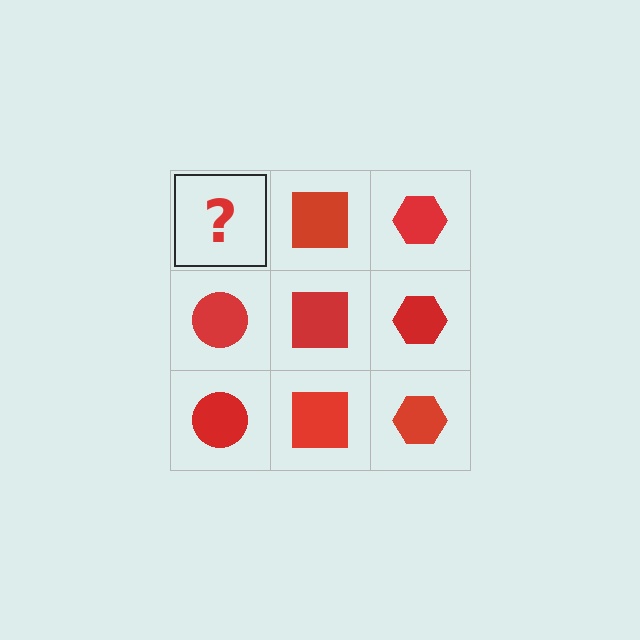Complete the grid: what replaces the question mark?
The question mark should be replaced with a red circle.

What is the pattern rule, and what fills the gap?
The rule is that each column has a consistent shape. The gap should be filled with a red circle.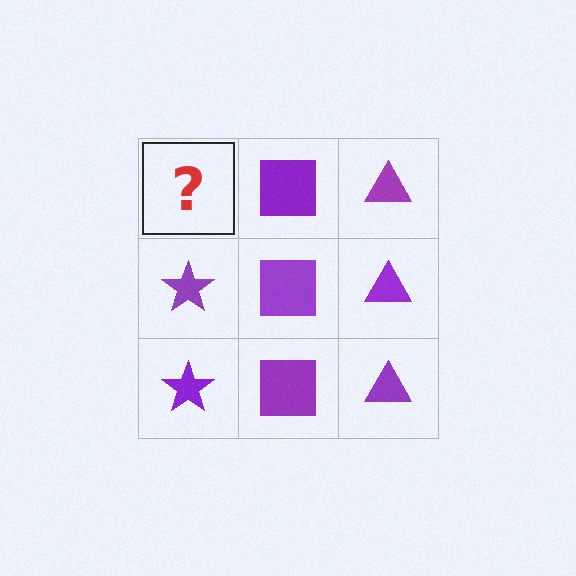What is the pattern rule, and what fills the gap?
The rule is that each column has a consistent shape. The gap should be filled with a purple star.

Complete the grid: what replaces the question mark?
The question mark should be replaced with a purple star.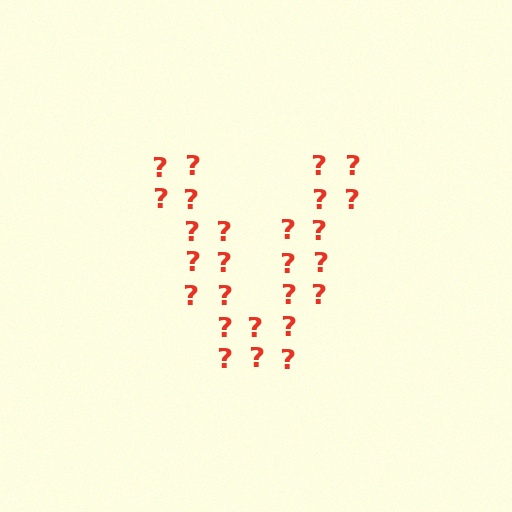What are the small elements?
The small elements are question marks.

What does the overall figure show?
The overall figure shows the letter V.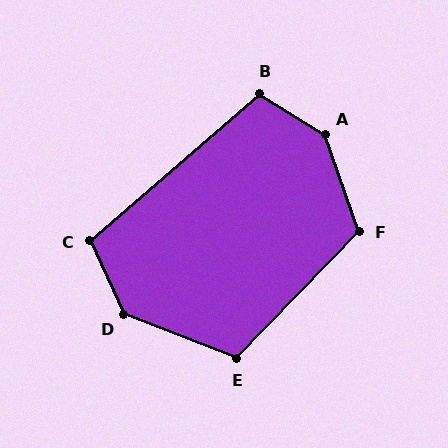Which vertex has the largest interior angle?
A, at approximately 141 degrees.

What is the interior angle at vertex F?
Approximately 117 degrees (obtuse).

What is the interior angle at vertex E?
Approximately 113 degrees (obtuse).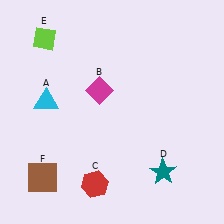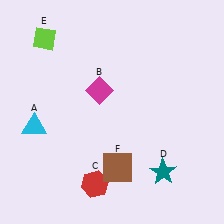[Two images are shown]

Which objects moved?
The objects that moved are: the cyan triangle (A), the brown square (F).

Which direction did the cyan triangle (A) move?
The cyan triangle (A) moved down.